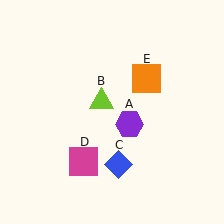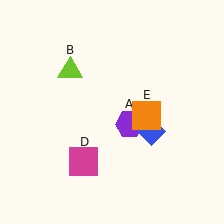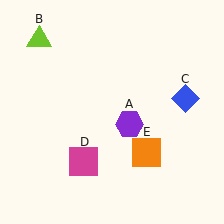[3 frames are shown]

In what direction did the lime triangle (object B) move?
The lime triangle (object B) moved up and to the left.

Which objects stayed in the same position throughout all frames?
Purple hexagon (object A) and magenta square (object D) remained stationary.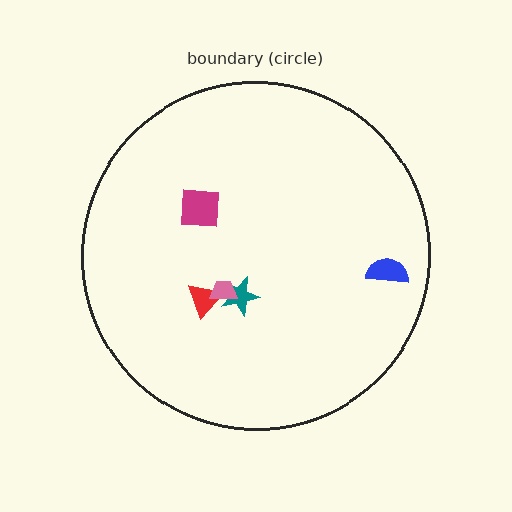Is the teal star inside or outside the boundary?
Inside.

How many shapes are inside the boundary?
5 inside, 0 outside.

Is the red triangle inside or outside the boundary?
Inside.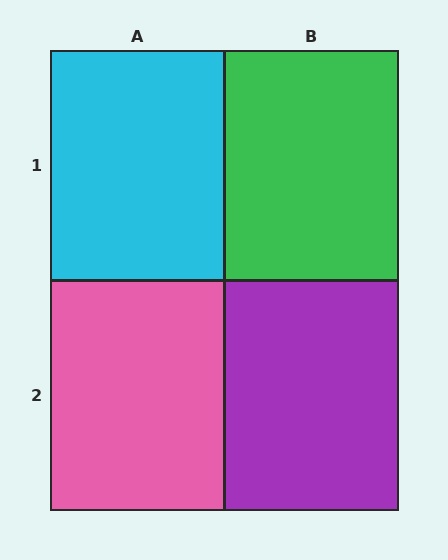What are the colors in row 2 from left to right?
Pink, purple.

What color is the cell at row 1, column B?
Green.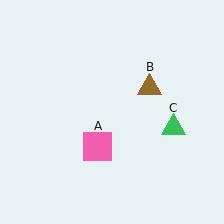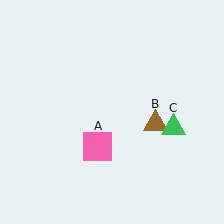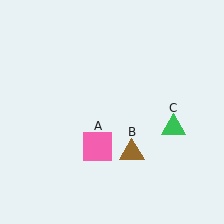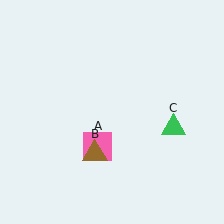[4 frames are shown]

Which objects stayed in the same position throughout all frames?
Pink square (object A) and green triangle (object C) remained stationary.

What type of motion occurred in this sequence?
The brown triangle (object B) rotated clockwise around the center of the scene.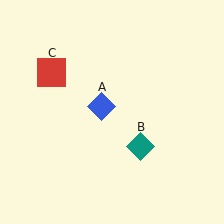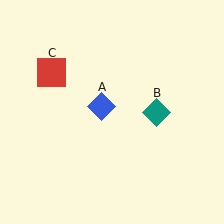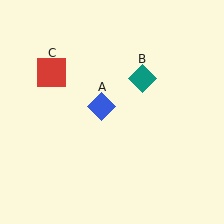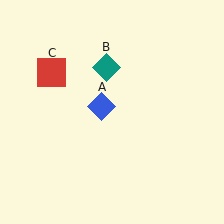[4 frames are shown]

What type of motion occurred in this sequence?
The teal diamond (object B) rotated counterclockwise around the center of the scene.